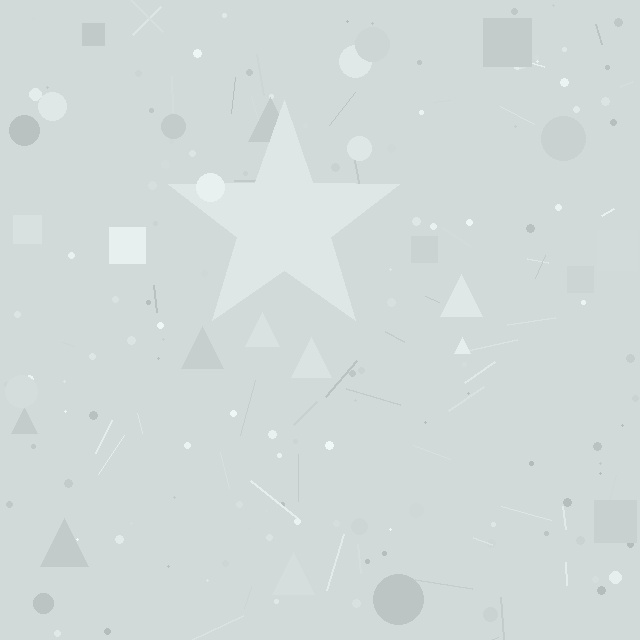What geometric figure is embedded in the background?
A star is embedded in the background.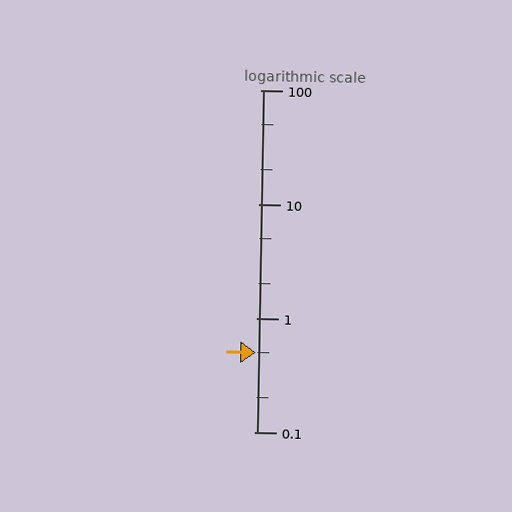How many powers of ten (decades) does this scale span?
The scale spans 3 decades, from 0.1 to 100.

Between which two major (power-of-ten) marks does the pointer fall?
The pointer is between 0.1 and 1.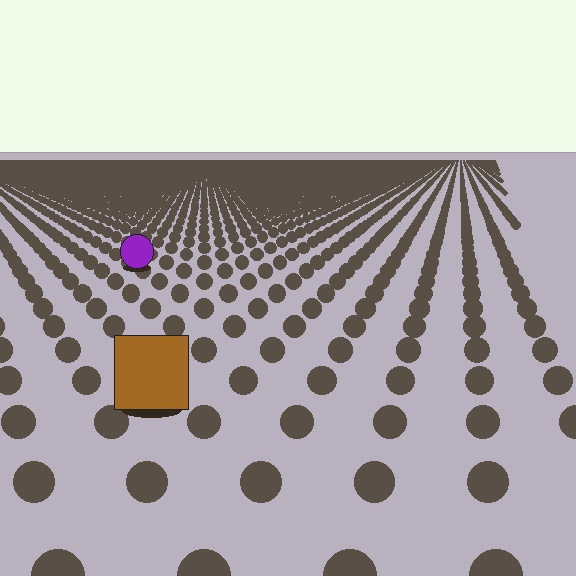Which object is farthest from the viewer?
The purple circle is farthest from the viewer. It appears smaller and the ground texture around it is denser.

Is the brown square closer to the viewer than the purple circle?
Yes. The brown square is closer — you can tell from the texture gradient: the ground texture is coarser near it.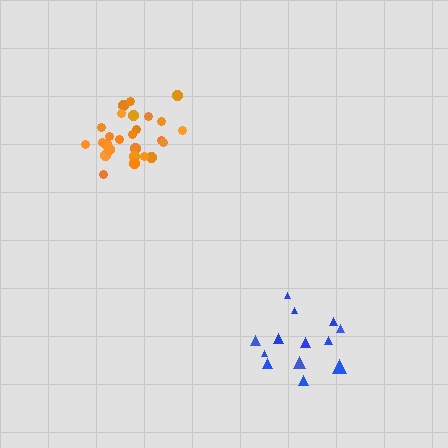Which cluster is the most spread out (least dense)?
Blue.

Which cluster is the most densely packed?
Orange.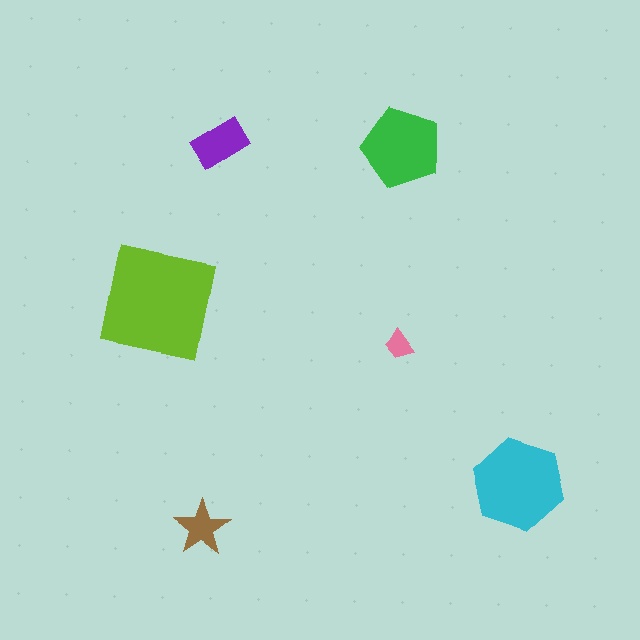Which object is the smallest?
The pink trapezoid.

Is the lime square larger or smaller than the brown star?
Larger.